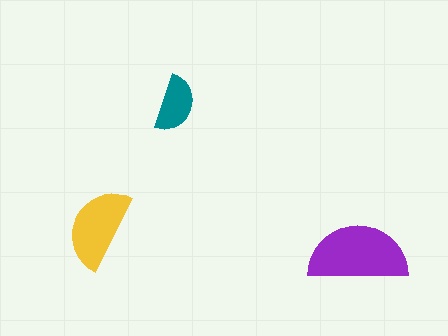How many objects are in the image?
There are 3 objects in the image.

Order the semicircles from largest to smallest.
the purple one, the yellow one, the teal one.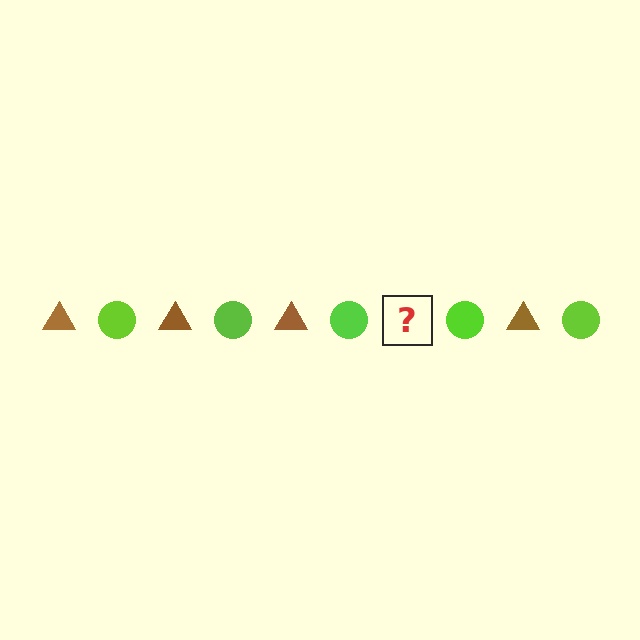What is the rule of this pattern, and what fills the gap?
The rule is that the pattern alternates between brown triangle and lime circle. The gap should be filled with a brown triangle.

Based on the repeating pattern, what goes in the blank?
The blank should be a brown triangle.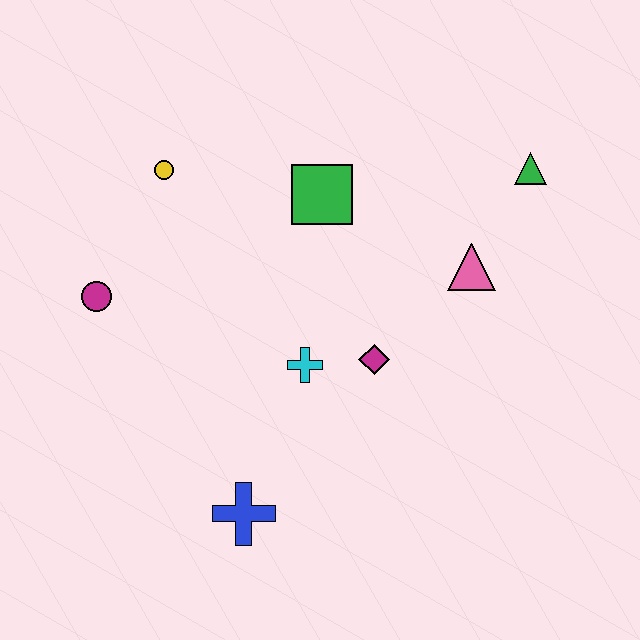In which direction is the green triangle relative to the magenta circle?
The green triangle is to the right of the magenta circle.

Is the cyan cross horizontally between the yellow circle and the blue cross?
No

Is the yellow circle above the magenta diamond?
Yes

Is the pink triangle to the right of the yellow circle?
Yes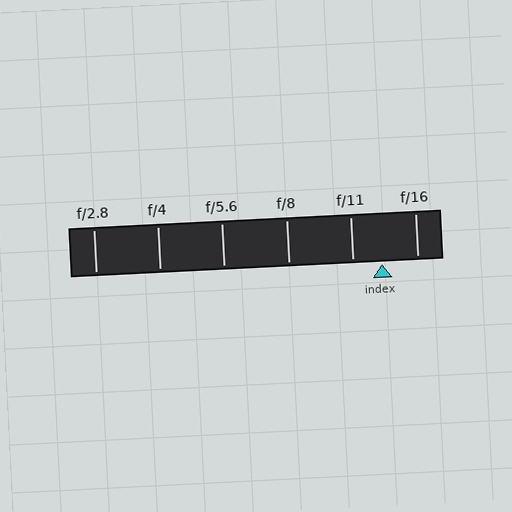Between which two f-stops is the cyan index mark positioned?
The index mark is between f/11 and f/16.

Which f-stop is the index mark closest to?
The index mark is closest to f/11.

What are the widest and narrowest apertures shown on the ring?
The widest aperture shown is f/2.8 and the narrowest is f/16.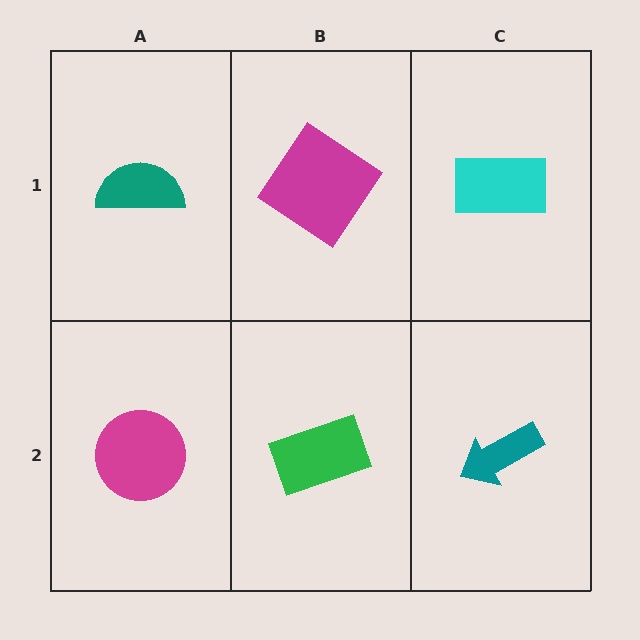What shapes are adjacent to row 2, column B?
A magenta diamond (row 1, column B), a magenta circle (row 2, column A), a teal arrow (row 2, column C).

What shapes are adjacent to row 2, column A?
A teal semicircle (row 1, column A), a green rectangle (row 2, column B).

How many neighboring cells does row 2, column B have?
3.